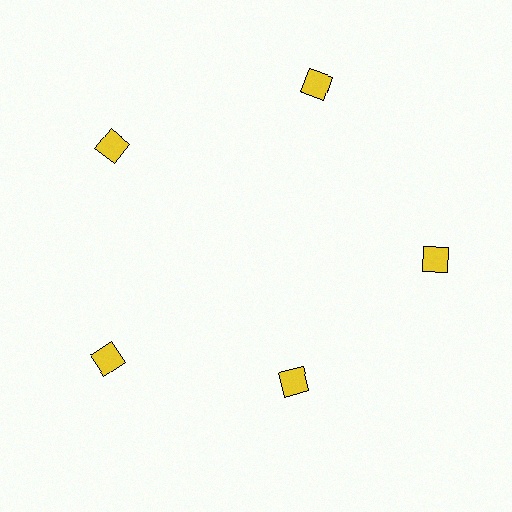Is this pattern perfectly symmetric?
No. The 5 yellow squares are arranged in a ring, but one element near the 5 o'clock position is pulled inward toward the center, breaking the 5-fold rotational symmetry.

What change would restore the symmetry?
The symmetry would be restored by moving it outward, back onto the ring so that all 5 squares sit at equal angles and equal distance from the center.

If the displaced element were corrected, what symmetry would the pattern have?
It would have 5-fold rotational symmetry — the pattern would map onto itself every 72 degrees.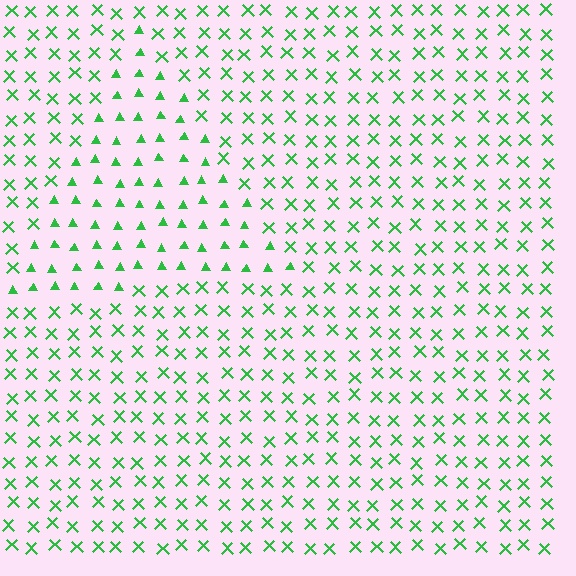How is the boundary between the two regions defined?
The boundary is defined by a change in element shape: triangles inside vs. X marks outside. All elements share the same color and spacing.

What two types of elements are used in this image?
The image uses triangles inside the triangle region and X marks outside it.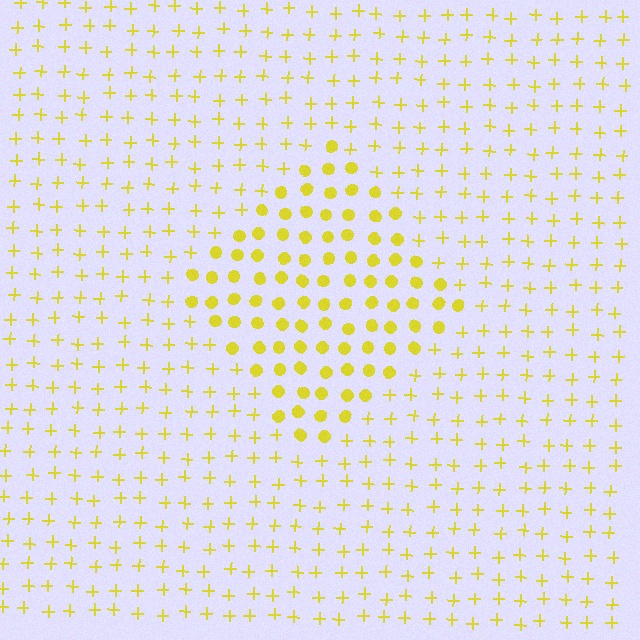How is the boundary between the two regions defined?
The boundary is defined by a change in element shape: circles inside vs. plus signs outside. All elements share the same color and spacing.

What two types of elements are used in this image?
The image uses circles inside the diamond region and plus signs outside it.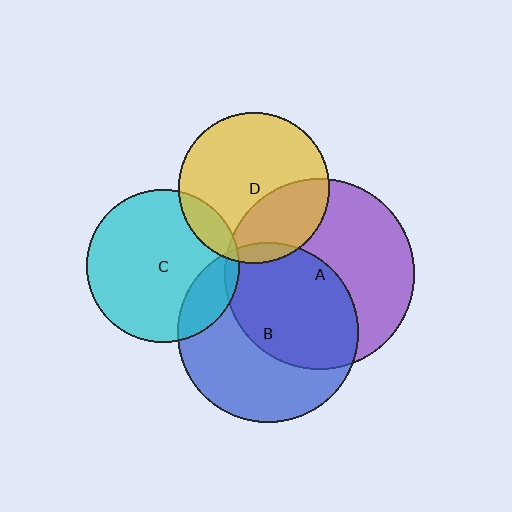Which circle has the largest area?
Circle A (purple).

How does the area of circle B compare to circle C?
Approximately 1.4 times.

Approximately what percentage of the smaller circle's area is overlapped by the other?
Approximately 10%.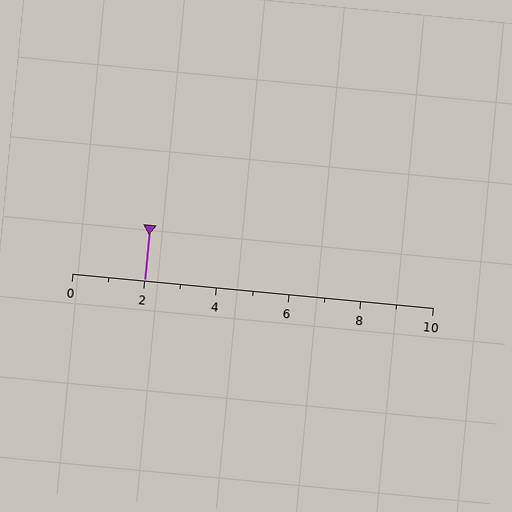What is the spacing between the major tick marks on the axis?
The major ticks are spaced 2 apart.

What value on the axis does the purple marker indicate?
The marker indicates approximately 2.